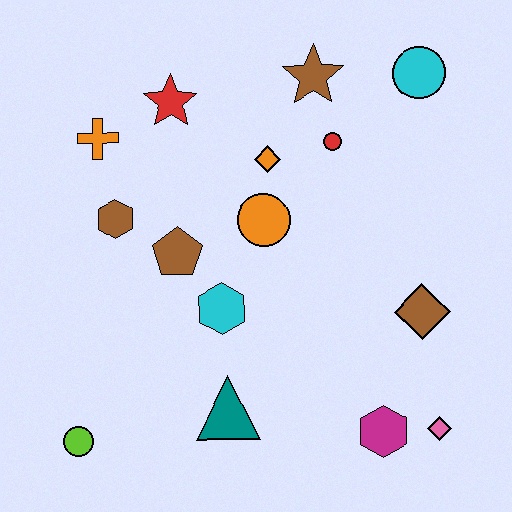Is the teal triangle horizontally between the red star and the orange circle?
Yes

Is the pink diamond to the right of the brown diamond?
Yes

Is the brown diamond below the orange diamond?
Yes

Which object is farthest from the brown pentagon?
The pink diamond is farthest from the brown pentagon.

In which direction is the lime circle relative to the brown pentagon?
The lime circle is below the brown pentagon.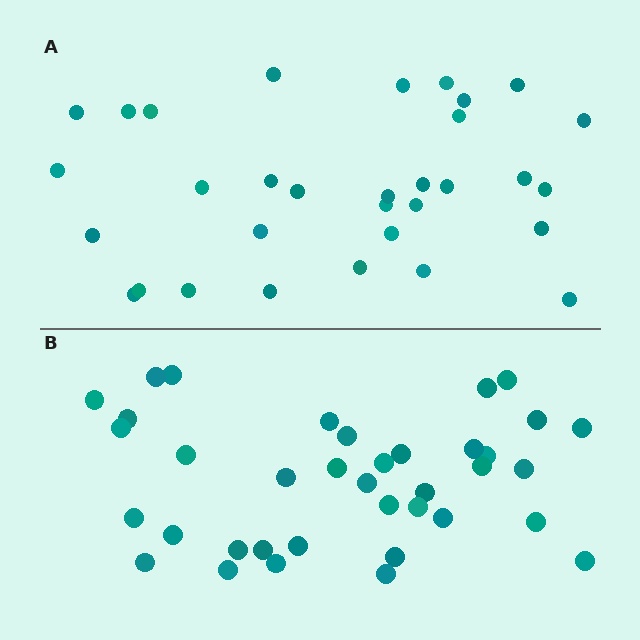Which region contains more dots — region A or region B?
Region B (the bottom region) has more dots.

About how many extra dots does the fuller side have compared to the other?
Region B has about 5 more dots than region A.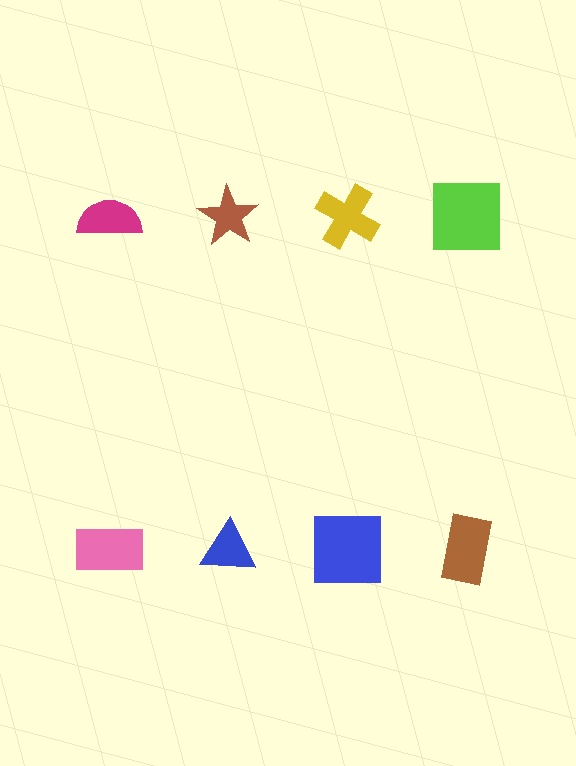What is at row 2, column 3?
A blue square.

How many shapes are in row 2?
4 shapes.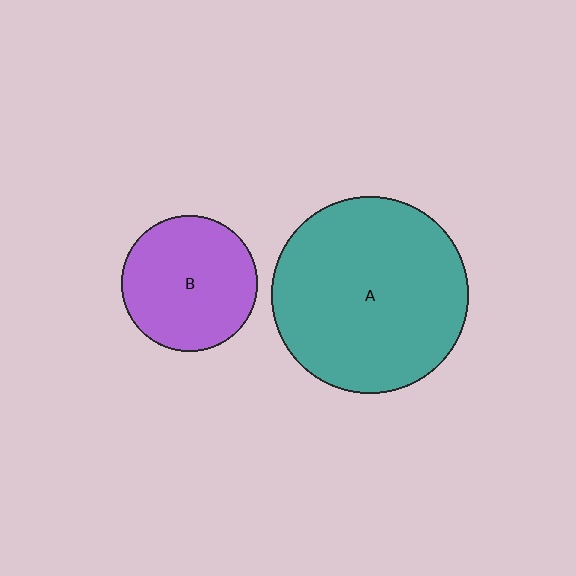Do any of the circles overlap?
No, none of the circles overlap.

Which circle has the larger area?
Circle A (teal).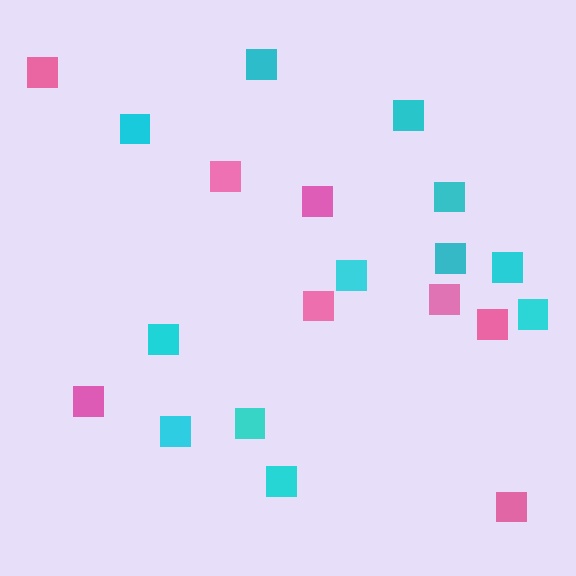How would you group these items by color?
There are 2 groups: one group of cyan squares (12) and one group of pink squares (8).